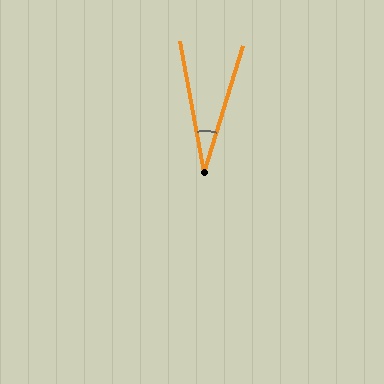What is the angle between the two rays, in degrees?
Approximately 28 degrees.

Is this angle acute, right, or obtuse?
It is acute.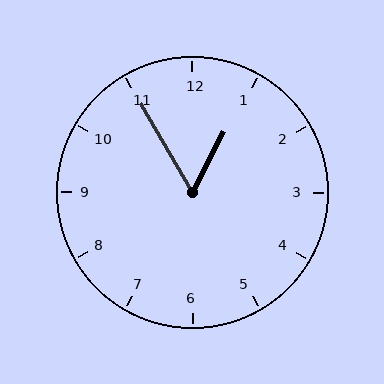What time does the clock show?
12:55.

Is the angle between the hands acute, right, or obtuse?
It is acute.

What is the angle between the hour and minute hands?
Approximately 58 degrees.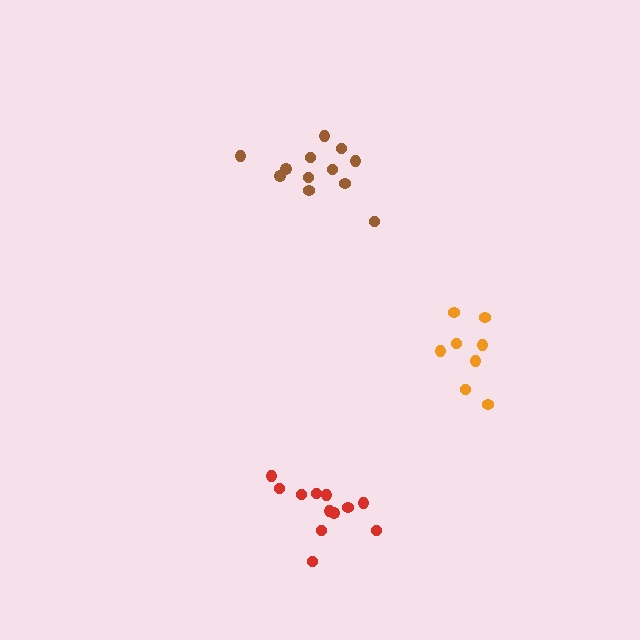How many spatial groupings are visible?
There are 3 spatial groupings.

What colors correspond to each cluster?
The clusters are colored: orange, brown, red.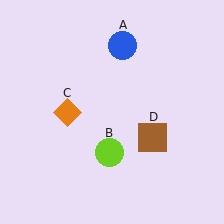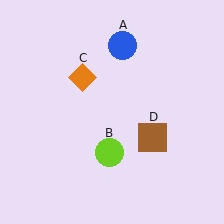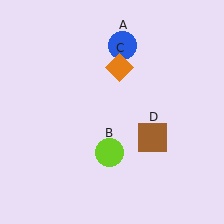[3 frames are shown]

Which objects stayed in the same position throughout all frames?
Blue circle (object A) and lime circle (object B) and brown square (object D) remained stationary.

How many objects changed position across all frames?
1 object changed position: orange diamond (object C).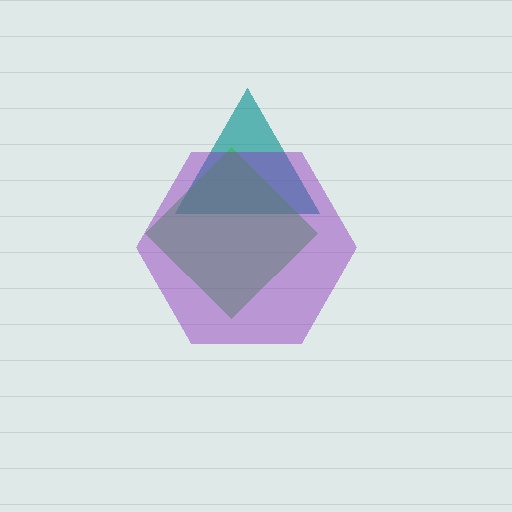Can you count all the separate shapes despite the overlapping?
Yes, there are 3 separate shapes.